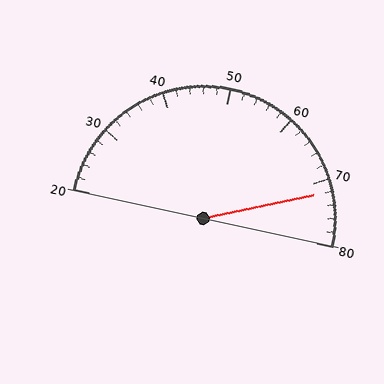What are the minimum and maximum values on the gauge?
The gauge ranges from 20 to 80.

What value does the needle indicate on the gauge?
The needle indicates approximately 72.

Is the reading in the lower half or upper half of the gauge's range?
The reading is in the upper half of the range (20 to 80).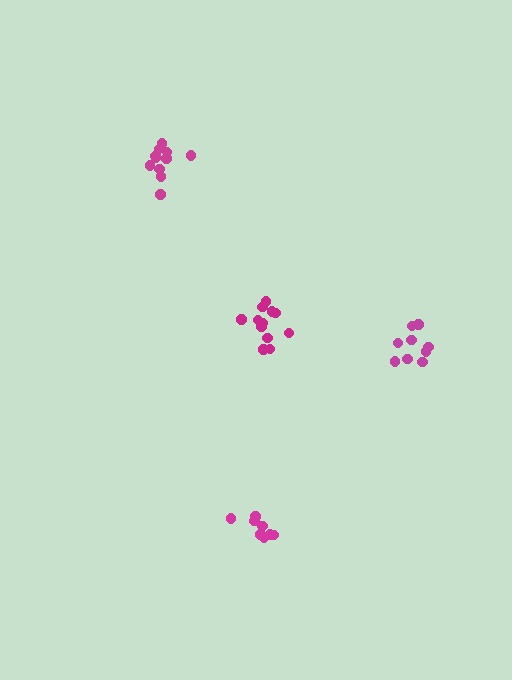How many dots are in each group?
Group 1: 12 dots, Group 2: 8 dots, Group 3: 11 dots, Group 4: 9 dots (40 total).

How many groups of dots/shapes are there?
There are 4 groups.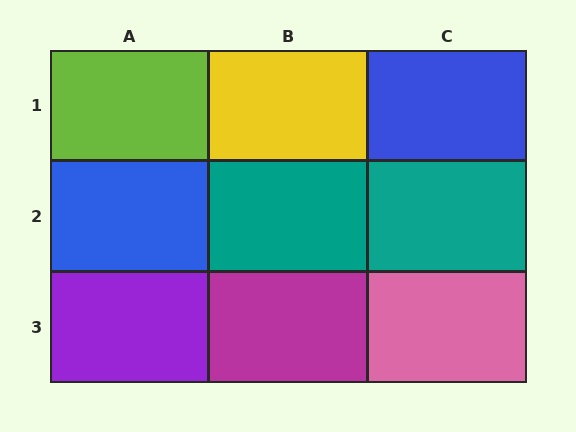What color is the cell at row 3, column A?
Purple.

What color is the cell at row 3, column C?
Pink.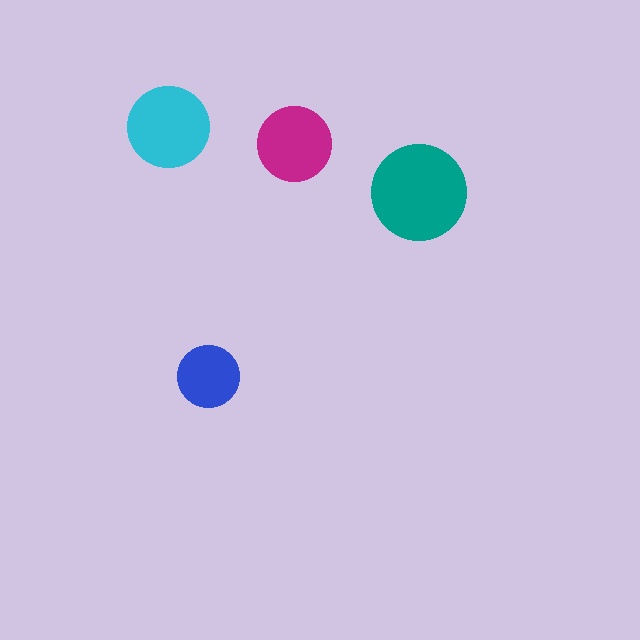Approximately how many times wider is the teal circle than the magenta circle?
About 1.5 times wider.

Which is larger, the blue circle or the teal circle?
The teal one.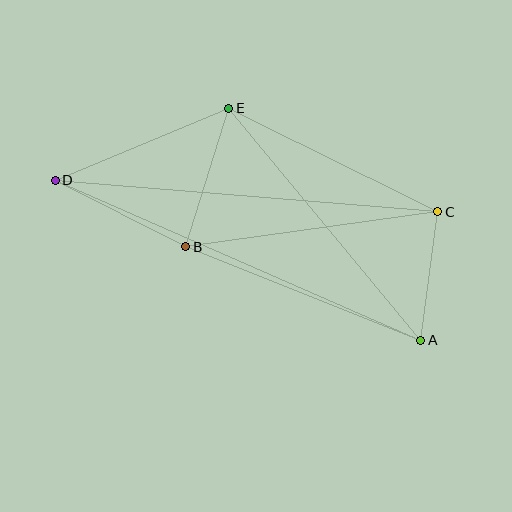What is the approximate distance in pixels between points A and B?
The distance between A and B is approximately 253 pixels.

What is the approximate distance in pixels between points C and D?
The distance between C and D is approximately 383 pixels.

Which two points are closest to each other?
Points A and C are closest to each other.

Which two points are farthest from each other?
Points A and D are farthest from each other.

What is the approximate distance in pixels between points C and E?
The distance between C and E is approximately 233 pixels.